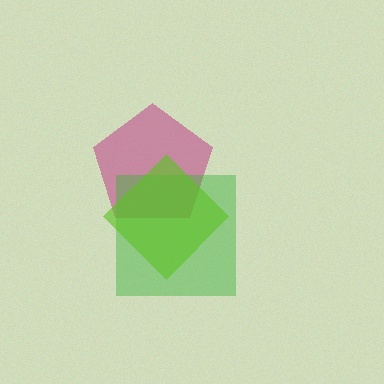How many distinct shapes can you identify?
There are 3 distinct shapes: a magenta pentagon, a green square, a lime diamond.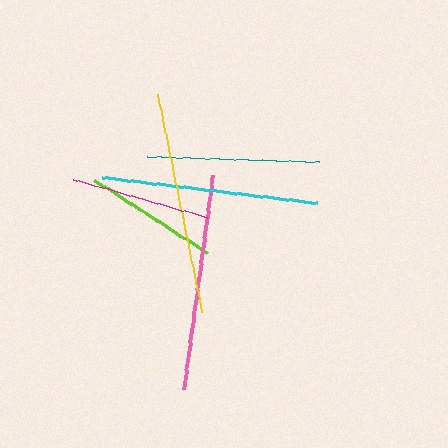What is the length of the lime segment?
The lime segment is approximately 134 pixels long.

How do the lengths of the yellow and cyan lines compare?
The yellow and cyan lines are approximately the same length.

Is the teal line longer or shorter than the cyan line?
The cyan line is longer than the teal line.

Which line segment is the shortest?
The lime line is the shortest at approximately 134 pixels.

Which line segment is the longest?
The yellow line is the longest at approximately 221 pixels.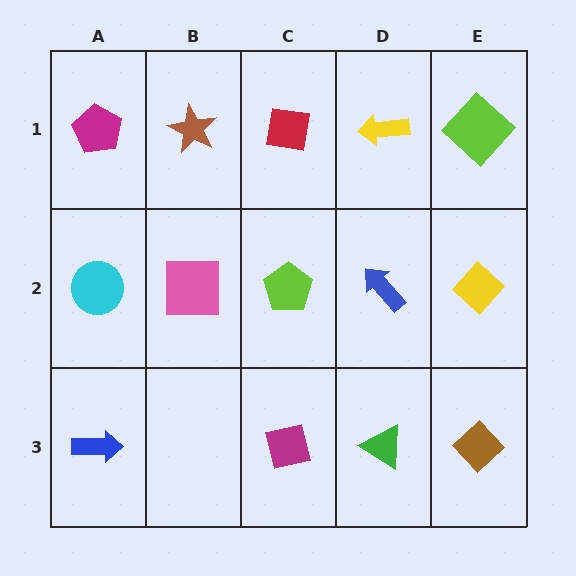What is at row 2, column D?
A blue arrow.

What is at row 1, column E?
A lime diamond.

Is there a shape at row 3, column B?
No, that cell is empty.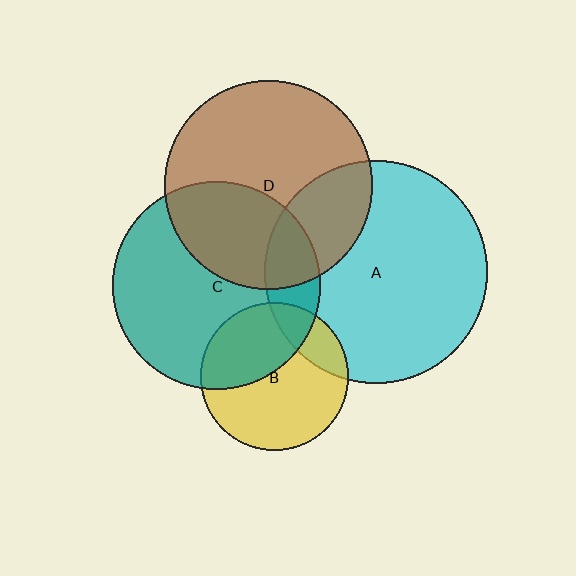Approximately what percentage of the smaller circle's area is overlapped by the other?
Approximately 25%.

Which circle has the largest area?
Circle A (cyan).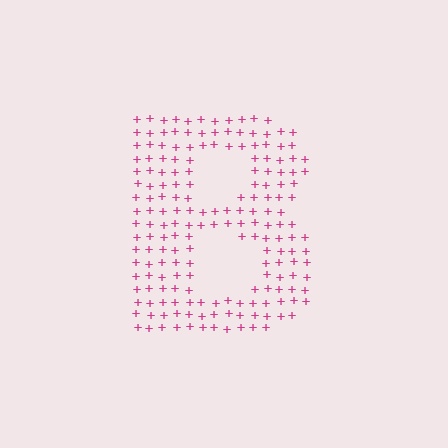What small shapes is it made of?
It is made of small plus signs.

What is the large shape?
The large shape is the letter B.